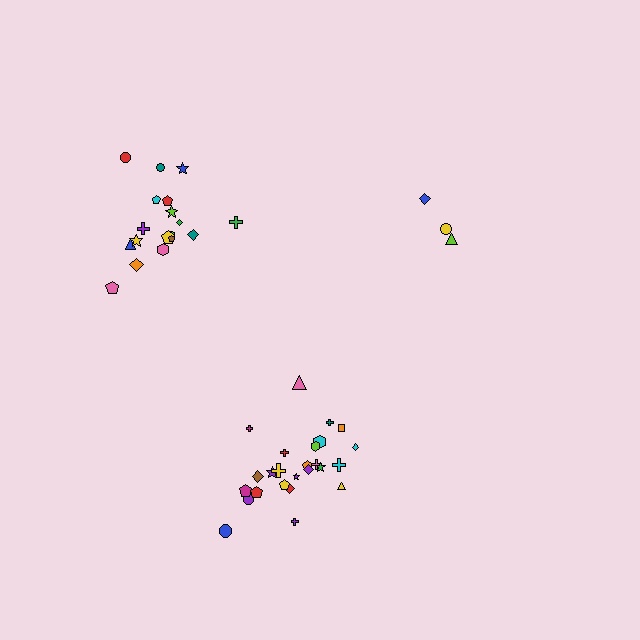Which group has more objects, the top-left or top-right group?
The top-left group.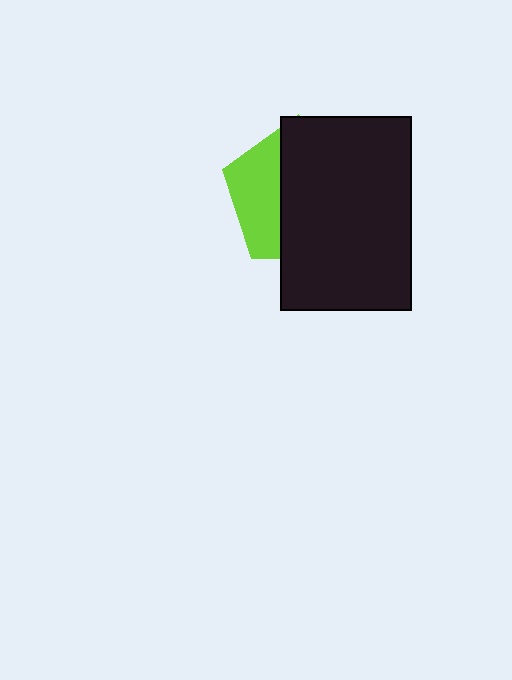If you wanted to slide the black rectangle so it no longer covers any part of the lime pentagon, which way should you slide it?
Slide it right — that is the most direct way to separate the two shapes.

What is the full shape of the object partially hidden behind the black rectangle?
The partially hidden object is a lime pentagon.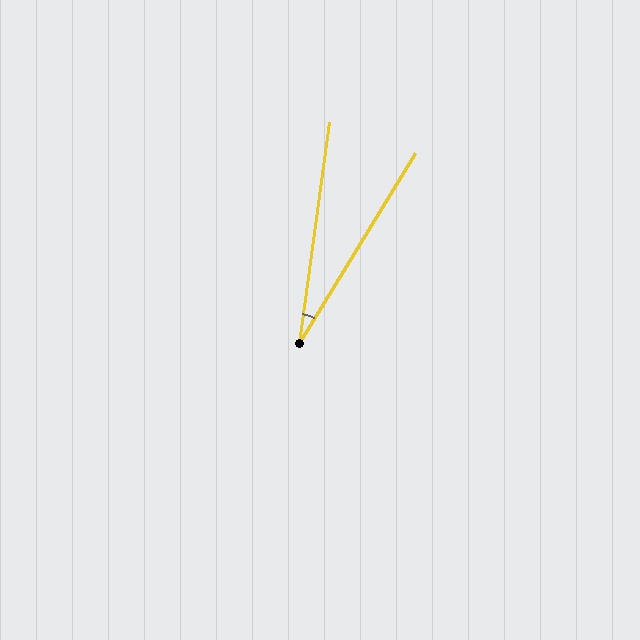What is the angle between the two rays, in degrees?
Approximately 23 degrees.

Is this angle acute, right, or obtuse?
It is acute.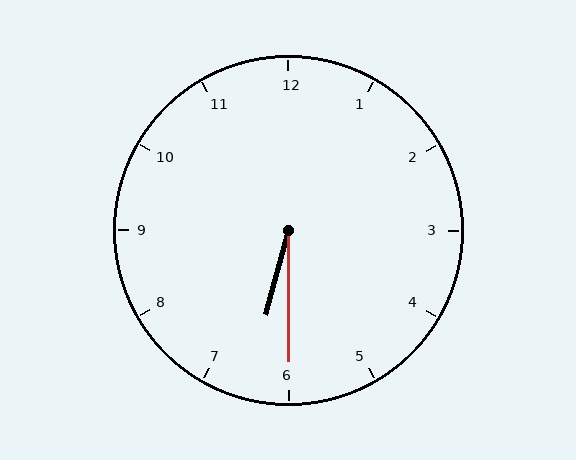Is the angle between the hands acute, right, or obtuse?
It is acute.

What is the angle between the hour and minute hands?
Approximately 15 degrees.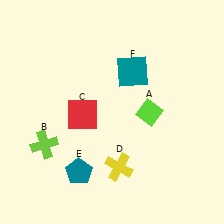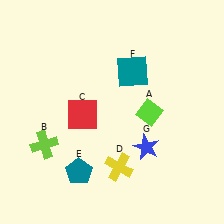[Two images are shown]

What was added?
A blue star (G) was added in Image 2.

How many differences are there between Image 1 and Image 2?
There is 1 difference between the two images.